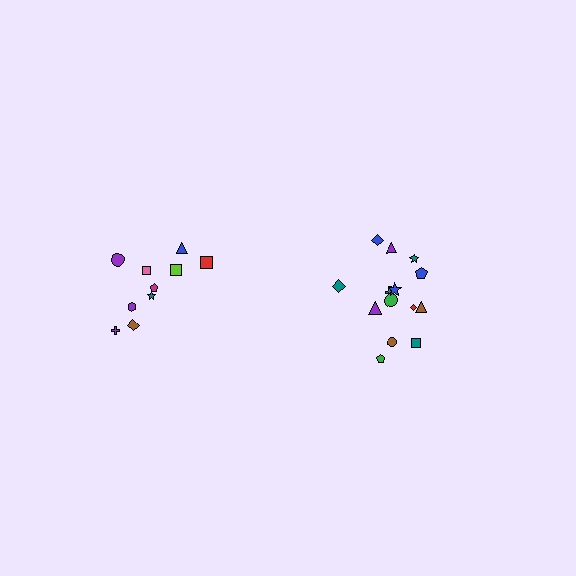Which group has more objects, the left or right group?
The right group.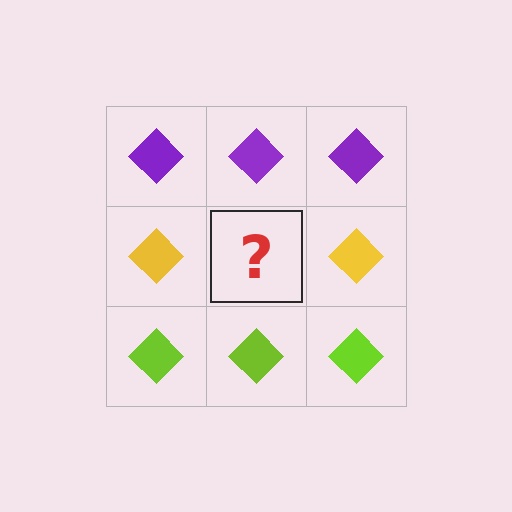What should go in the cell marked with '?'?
The missing cell should contain a yellow diamond.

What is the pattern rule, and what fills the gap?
The rule is that each row has a consistent color. The gap should be filled with a yellow diamond.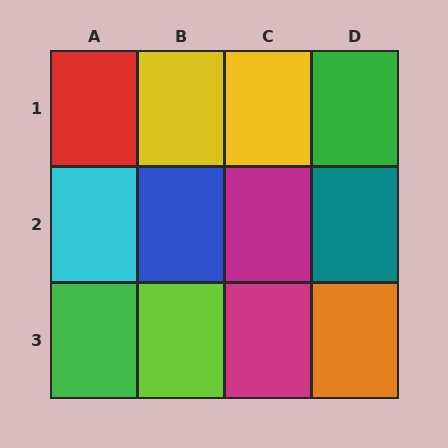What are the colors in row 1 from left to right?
Red, yellow, yellow, green.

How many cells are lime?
1 cell is lime.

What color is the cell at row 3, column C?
Magenta.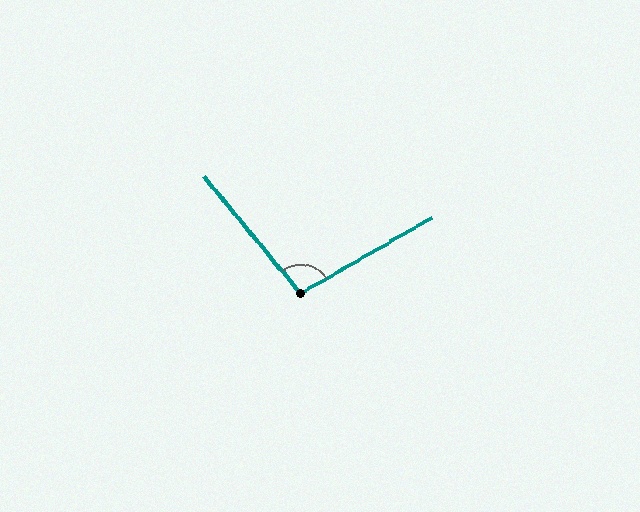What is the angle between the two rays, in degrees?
Approximately 99 degrees.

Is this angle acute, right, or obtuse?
It is obtuse.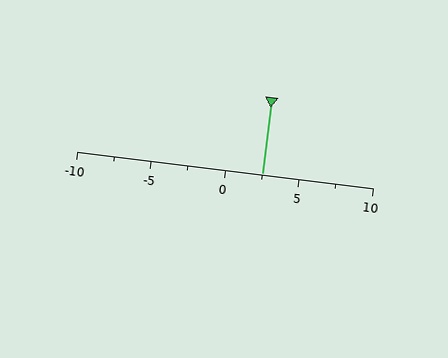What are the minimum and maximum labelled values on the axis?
The axis runs from -10 to 10.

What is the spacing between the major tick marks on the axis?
The major ticks are spaced 5 apart.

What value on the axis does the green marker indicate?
The marker indicates approximately 2.5.